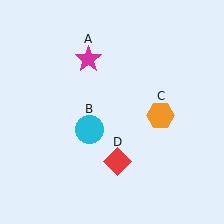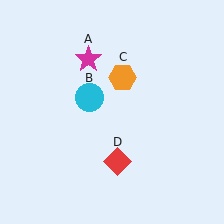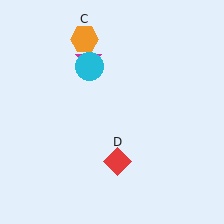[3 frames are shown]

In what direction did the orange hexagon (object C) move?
The orange hexagon (object C) moved up and to the left.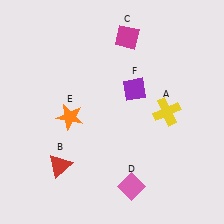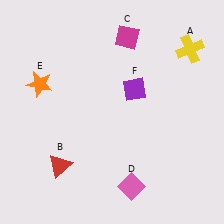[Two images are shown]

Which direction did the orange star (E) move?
The orange star (E) moved up.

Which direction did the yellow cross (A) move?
The yellow cross (A) moved up.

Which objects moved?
The objects that moved are: the yellow cross (A), the orange star (E).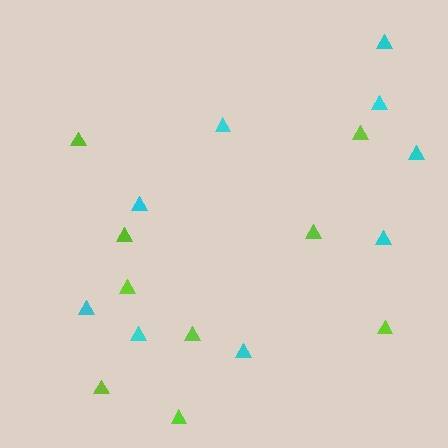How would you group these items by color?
There are 2 groups: one group of lime triangles (9) and one group of cyan triangles (9).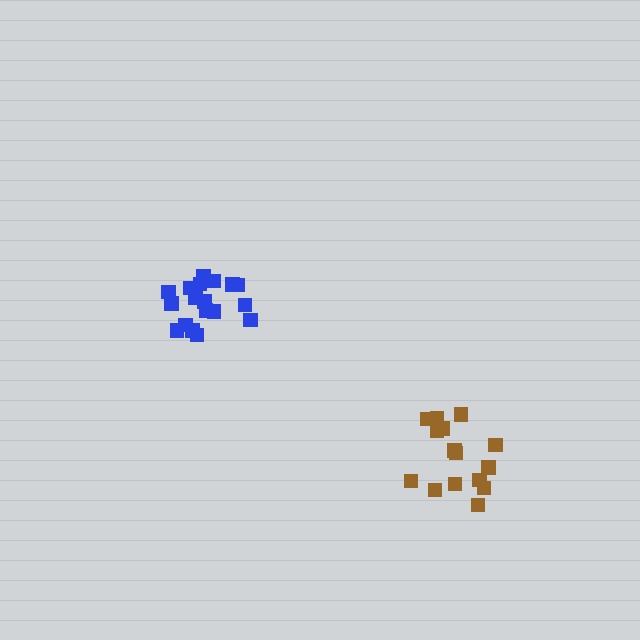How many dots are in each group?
Group 1: 19 dots, Group 2: 15 dots (34 total).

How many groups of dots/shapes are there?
There are 2 groups.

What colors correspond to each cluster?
The clusters are colored: blue, brown.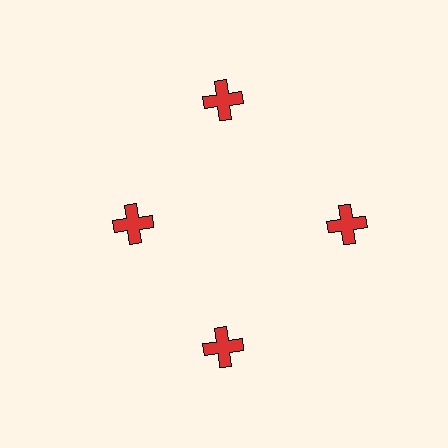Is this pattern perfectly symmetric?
No. The 4 red crosses are arranged in a ring, but one element near the 9 o'clock position is pulled inward toward the center, breaking the 4-fold rotational symmetry.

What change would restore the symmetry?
The symmetry would be restored by moving it outward, back onto the ring so that all 4 crosses sit at equal angles and equal distance from the center.